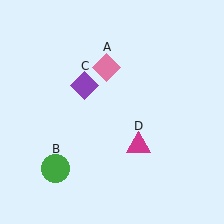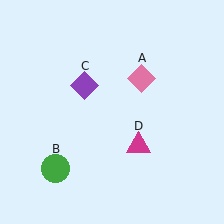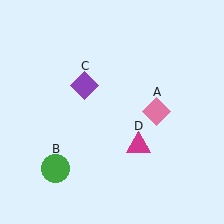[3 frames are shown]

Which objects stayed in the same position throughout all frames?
Green circle (object B) and purple diamond (object C) and magenta triangle (object D) remained stationary.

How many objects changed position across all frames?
1 object changed position: pink diamond (object A).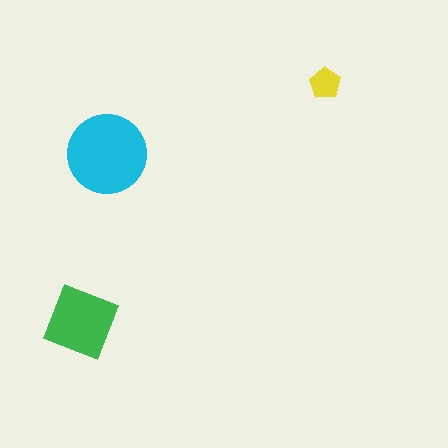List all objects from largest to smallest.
The cyan circle, the green square, the yellow pentagon.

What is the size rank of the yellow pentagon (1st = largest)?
3rd.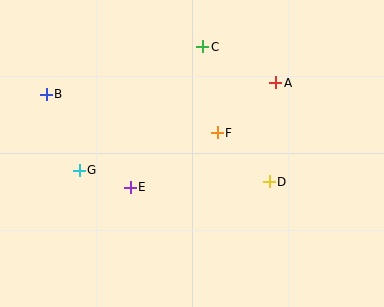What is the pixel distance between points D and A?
The distance between D and A is 99 pixels.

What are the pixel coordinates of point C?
Point C is at (203, 47).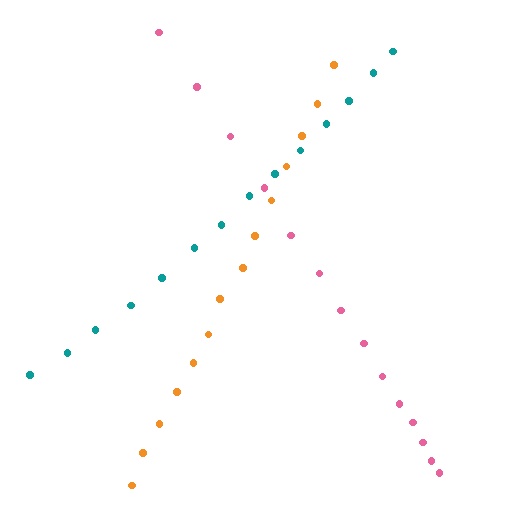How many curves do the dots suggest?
There are 3 distinct paths.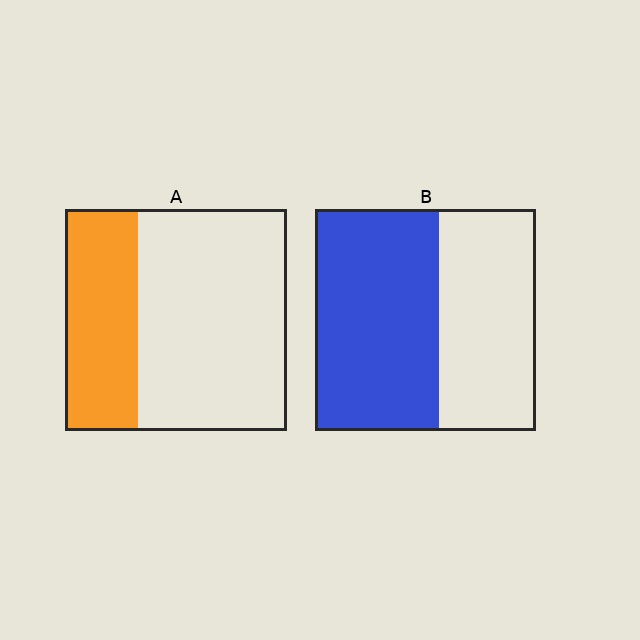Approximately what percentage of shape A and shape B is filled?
A is approximately 35% and B is approximately 55%.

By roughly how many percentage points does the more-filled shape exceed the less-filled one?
By roughly 25 percentage points (B over A).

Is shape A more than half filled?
No.